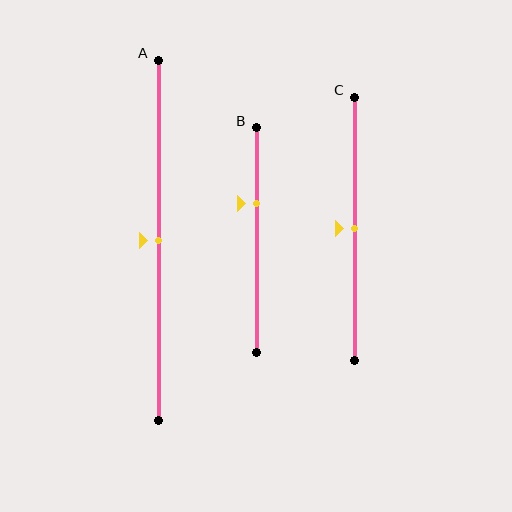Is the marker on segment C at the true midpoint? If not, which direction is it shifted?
Yes, the marker on segment C is at the true midpoint.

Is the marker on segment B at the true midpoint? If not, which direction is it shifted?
No, the marker on segment B is shifted upward by about 16% of the segment length.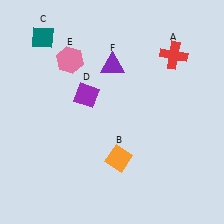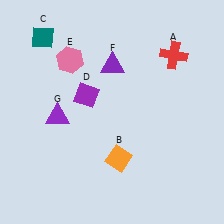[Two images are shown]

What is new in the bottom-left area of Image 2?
A purple triangle (G) was added in the bottom-left area of Image 2.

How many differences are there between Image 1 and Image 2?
There is 1 difference between the two images.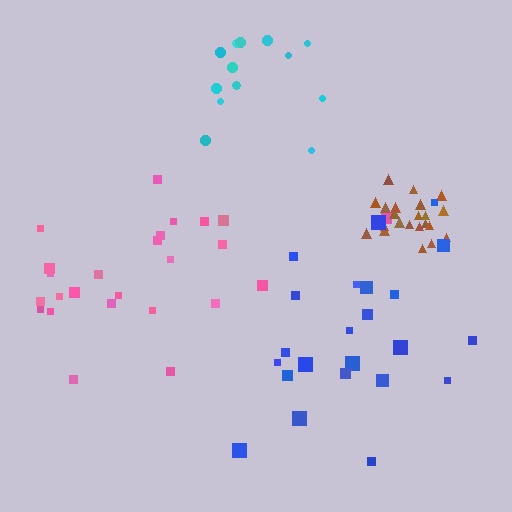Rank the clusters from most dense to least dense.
brown, blue, cyan, pink.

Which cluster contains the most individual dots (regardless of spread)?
Pink (25).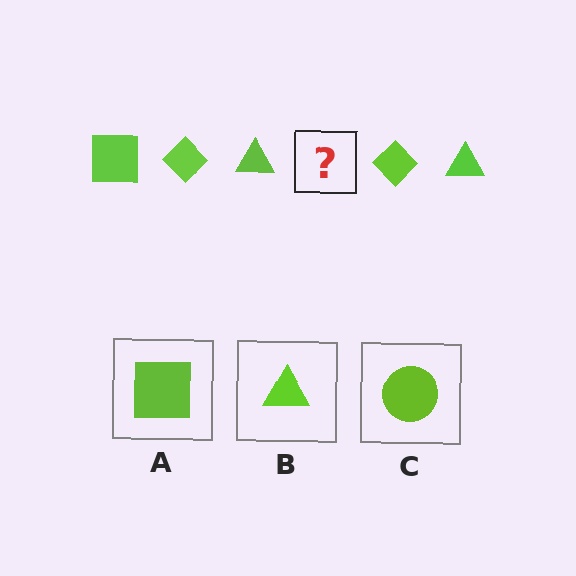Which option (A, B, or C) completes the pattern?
A.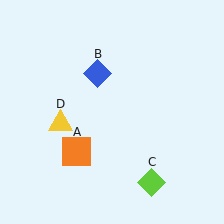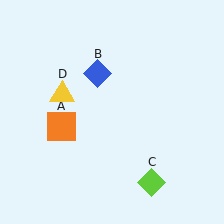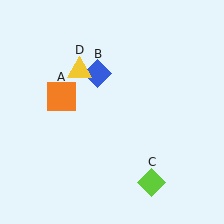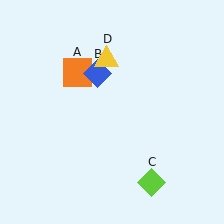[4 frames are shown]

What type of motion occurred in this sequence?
The orange square (object A), yellow triangle (object D) rotated clockwise around the center of the scene.